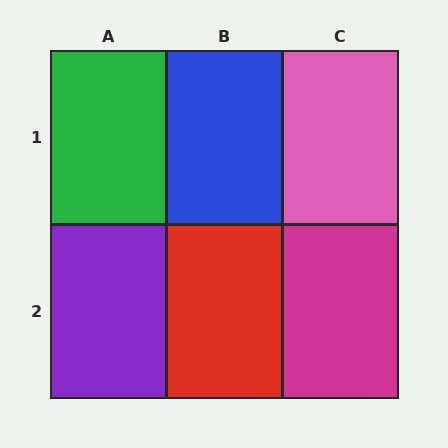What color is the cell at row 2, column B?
Red.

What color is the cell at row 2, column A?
Purple.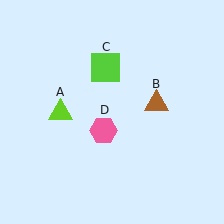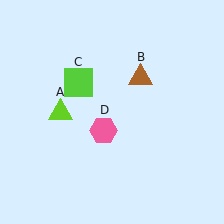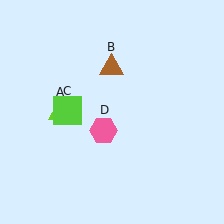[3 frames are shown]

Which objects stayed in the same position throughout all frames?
Lime triangle (object A) and pink hexagon (object D) remained stationary.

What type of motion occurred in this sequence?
The brown triangle (object B), lime square (object C) rotated counterclockwise around the center of the scene.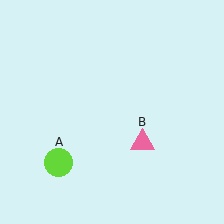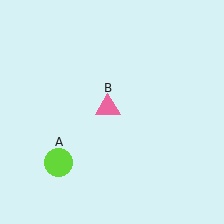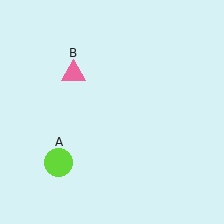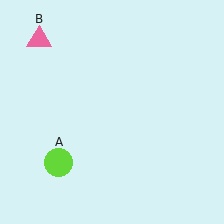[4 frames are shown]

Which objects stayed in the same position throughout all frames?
Lime circle (object A) remained stationary.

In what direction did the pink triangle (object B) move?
The pink triangle (object B) moved up and to the left.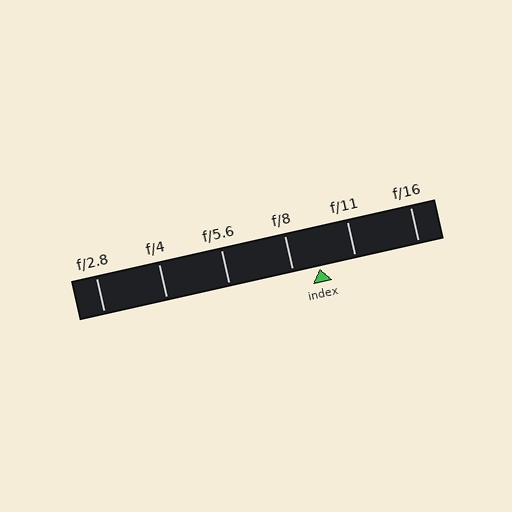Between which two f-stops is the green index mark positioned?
The index mark is between f/8 and f/11.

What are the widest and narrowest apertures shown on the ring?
The widest aperture shown is f/2.8 and the narrowest is f/16.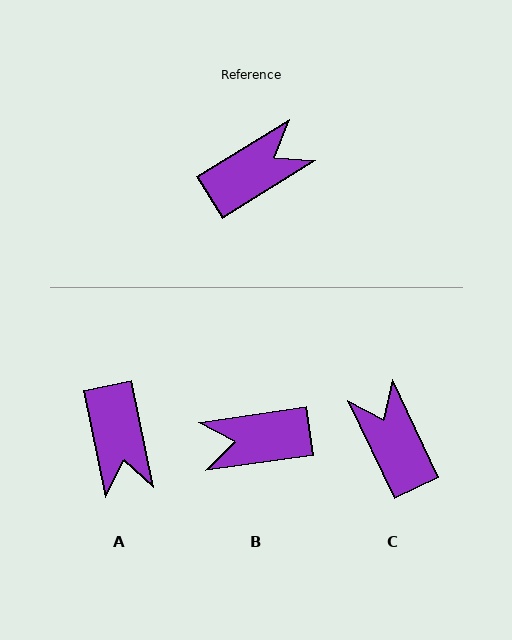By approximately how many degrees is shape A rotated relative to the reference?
Approximately 110 degrees clockwise.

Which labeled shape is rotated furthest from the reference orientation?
B, about 156 degrees away.